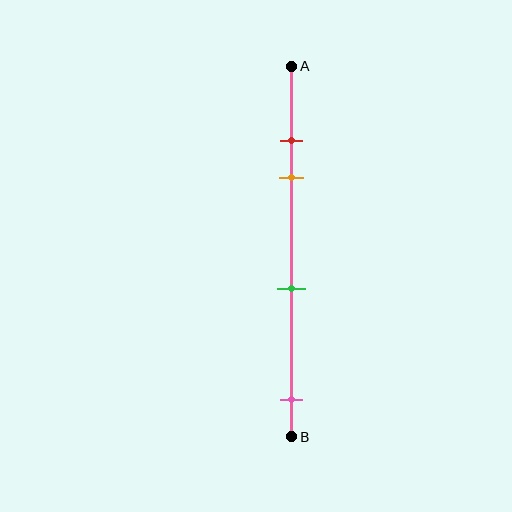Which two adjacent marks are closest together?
The red and orange marks are the closest adjacent pair.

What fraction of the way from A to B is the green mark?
The green mark is approximately 60% (0.6) of the way from A to B.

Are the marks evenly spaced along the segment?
No, the marks are not evenly spaced.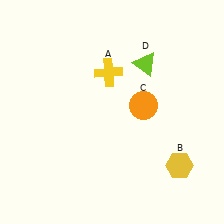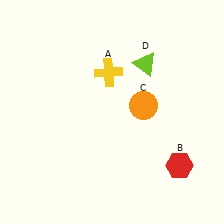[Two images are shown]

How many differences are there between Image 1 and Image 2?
There is 1 difference between the two images.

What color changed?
The hexagon (B) changed from yellow in Image 1 to red in Image 2.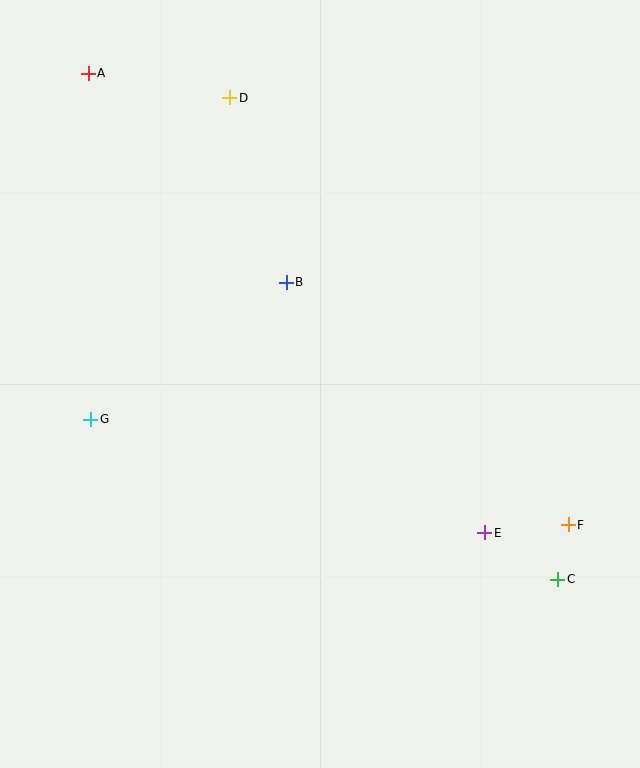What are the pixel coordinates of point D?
Point D is at (230, 98).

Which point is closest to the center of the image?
Point B at (286, 282) is closest to the center.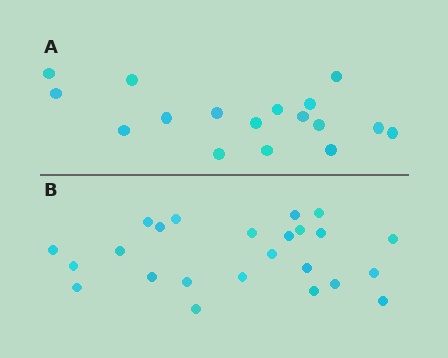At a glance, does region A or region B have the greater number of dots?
Region B (the bottom region) has more dots.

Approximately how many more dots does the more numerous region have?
Region B has roughly 8 or so more dots than region A.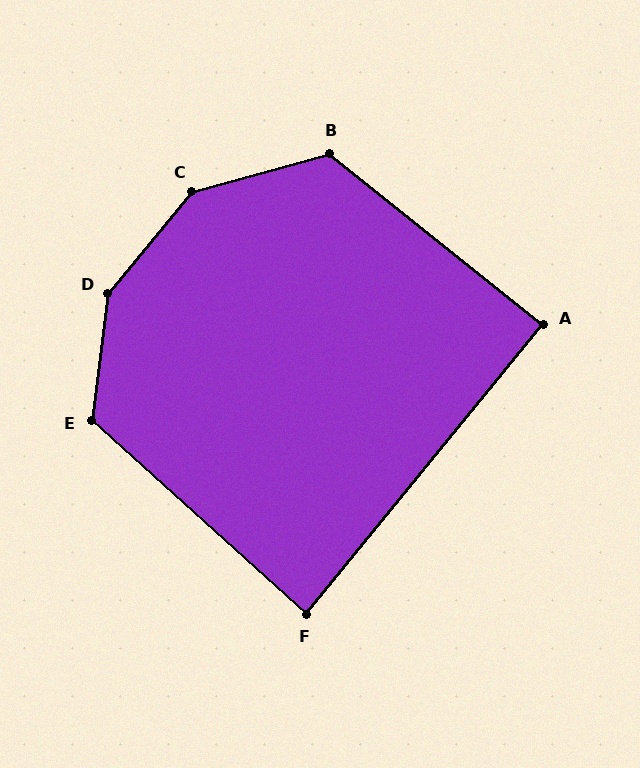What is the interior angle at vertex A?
Approximately 90 degrees (approximately right).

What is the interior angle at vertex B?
Approximately 126 degrees (obtuse).